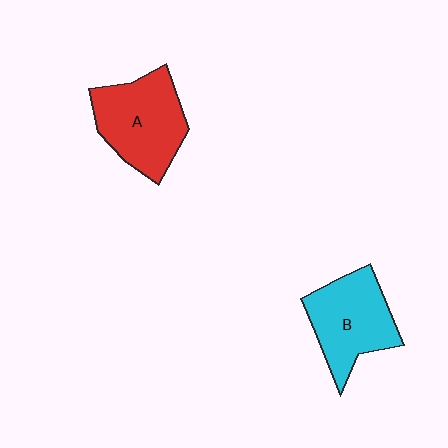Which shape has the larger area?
Shape A (red).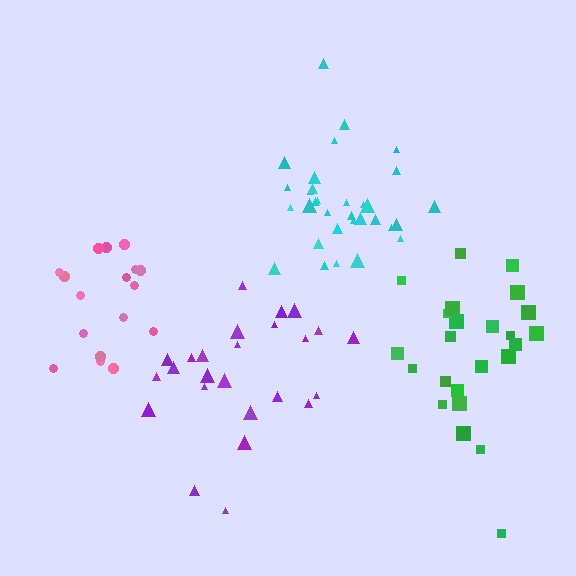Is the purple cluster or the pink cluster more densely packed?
Pink.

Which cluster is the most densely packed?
Cyan.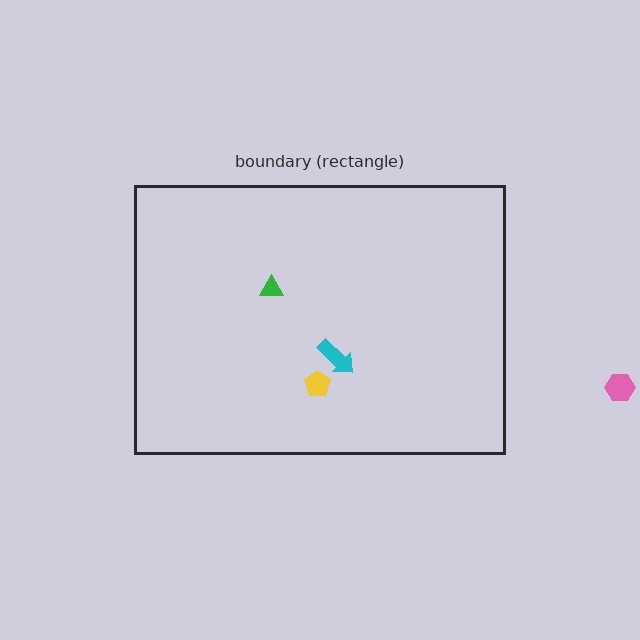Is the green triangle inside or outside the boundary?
Inside.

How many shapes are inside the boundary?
3 inside, 1 outside.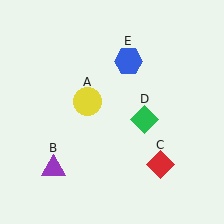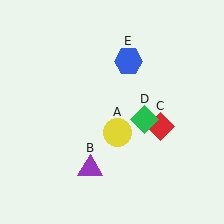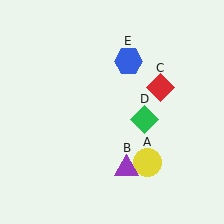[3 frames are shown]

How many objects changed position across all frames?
3 objects changed position: yellow circle (object A), purple triangle (object B), red diamond (object C).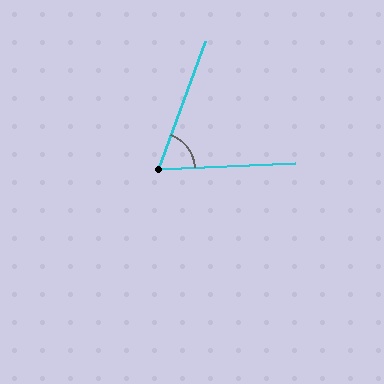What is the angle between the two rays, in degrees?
Approximately 67 degrees.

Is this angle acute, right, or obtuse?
It is acute.